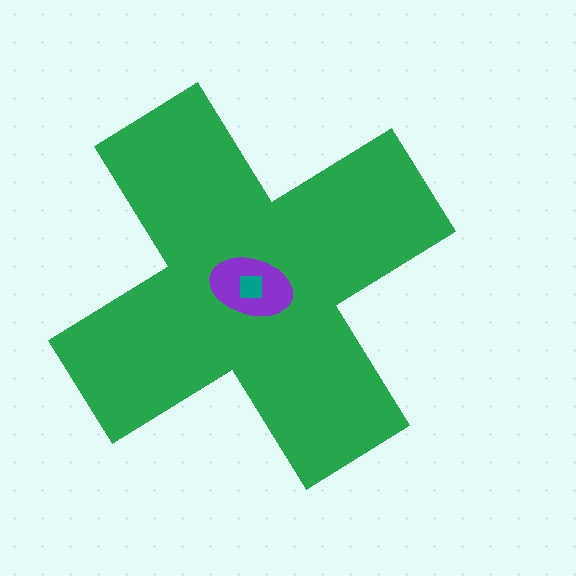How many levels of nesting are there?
3.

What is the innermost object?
The teal square.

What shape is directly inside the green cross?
The purple ellipse.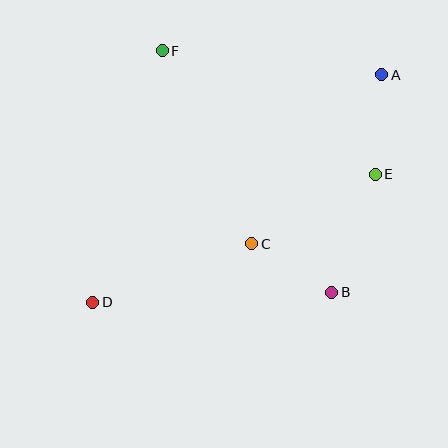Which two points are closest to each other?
Points B and C are closest to each other.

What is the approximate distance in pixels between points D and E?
The distance between D and E is approximately 310 pixels.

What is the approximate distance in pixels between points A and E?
The distance between A and E is approximately 100 pixels.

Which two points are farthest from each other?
Points A and D are farthest from each other.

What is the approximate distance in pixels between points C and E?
The distance between C and E is approximately 142 pixels.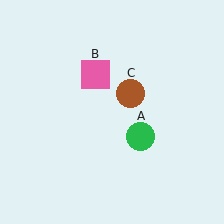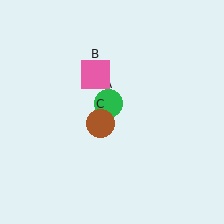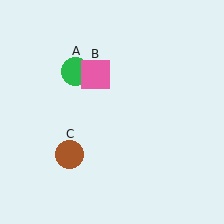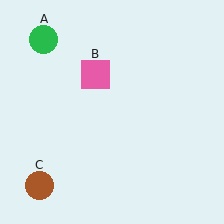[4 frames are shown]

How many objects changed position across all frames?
2 objects changed position: green circle (object A), brown circle (object C).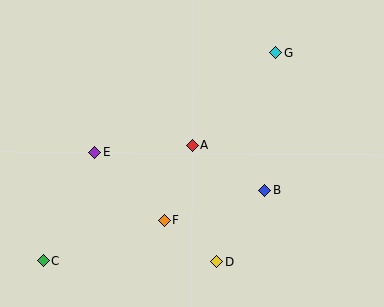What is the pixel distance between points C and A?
The distance between C and A is 188 pixels.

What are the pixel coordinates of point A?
Point A is at (193, 145).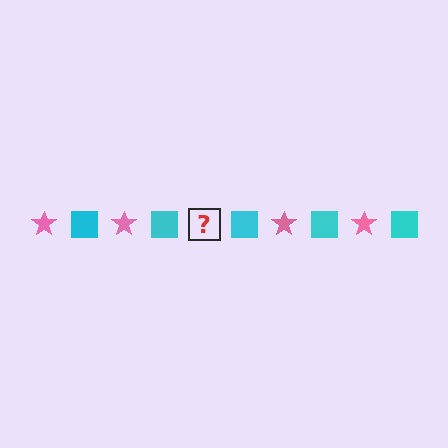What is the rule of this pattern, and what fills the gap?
The rule is that the pattern alternates between pink star and cyan square. The gap should be filled with a pink star.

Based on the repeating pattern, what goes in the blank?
The blank should be a pink star.